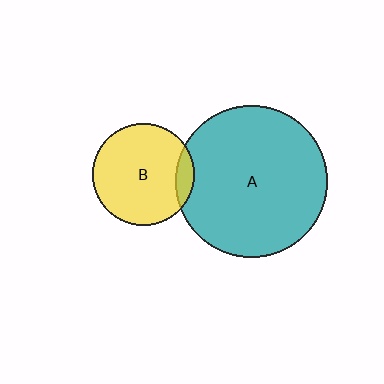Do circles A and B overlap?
Yes.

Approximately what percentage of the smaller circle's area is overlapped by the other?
Approximately 10%.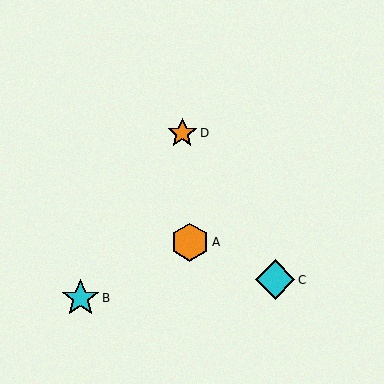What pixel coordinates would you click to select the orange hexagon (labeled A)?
Click at (190, 242) to select the orange hexagon A.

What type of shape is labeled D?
Shape D is an orange star.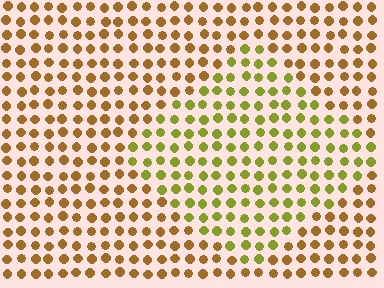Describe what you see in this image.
The image is filled with small brown elements in a uniform arrangement. A diamond-shaped region is visible where the elements are tinted to a slightly different hue, forming a subtle color boundary.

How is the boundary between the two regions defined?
The boundary is defined purely by a slight shift in hue (about 39 degrees). Spacing, size, and orientation are identical on both sides.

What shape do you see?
I see a diamond.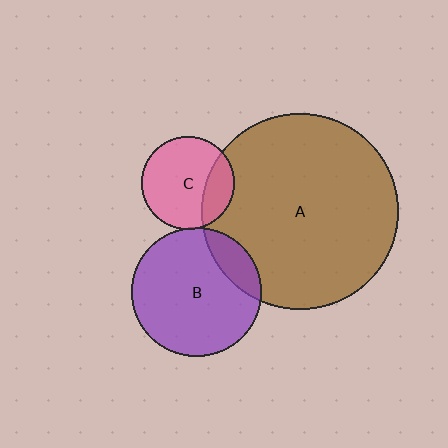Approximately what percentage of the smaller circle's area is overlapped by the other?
Approximately 5%.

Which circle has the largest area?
Circle A (brown).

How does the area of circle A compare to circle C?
Approximately 4.4 times.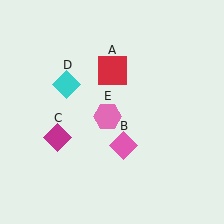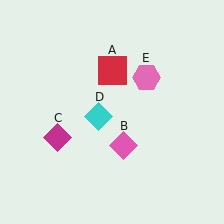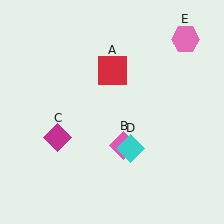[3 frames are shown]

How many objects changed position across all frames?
2 objects changed position: cyan diamond (object D), pink hexagon (object E).